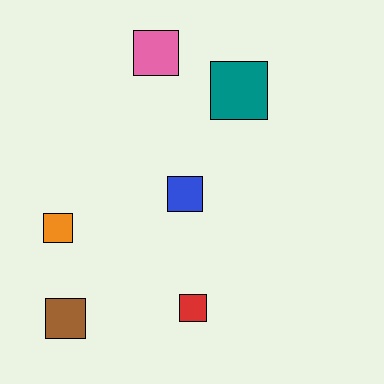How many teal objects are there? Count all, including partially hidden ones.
There is 1 teal object.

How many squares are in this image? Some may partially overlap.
There are 6 squares.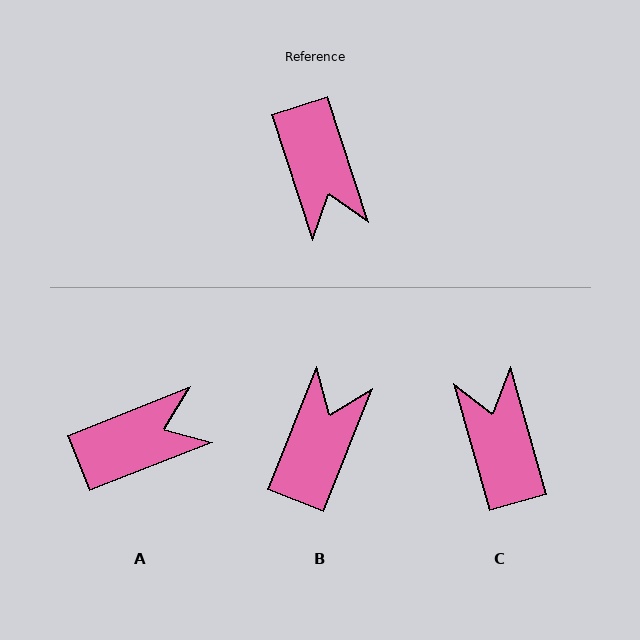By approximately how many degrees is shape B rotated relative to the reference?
Approximately 140 degrees counter-clockwise.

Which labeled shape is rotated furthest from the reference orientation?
C, about 178 degrees away.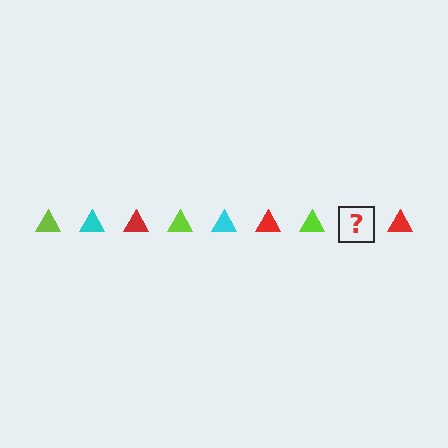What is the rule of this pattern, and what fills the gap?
The rule is that the pattern cycles through lime, cyan, red triangles. The gap should be filled with a cyan triangle.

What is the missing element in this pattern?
The missing element is a cyan triangle.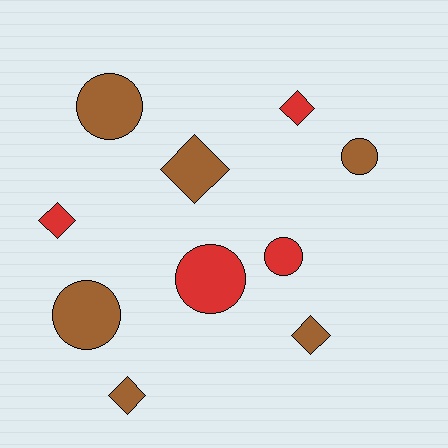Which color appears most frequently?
Brown, with 6 objects.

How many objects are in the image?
There are 10 objects.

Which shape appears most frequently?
Circle, with 5 objects.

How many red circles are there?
There are 2 red circles.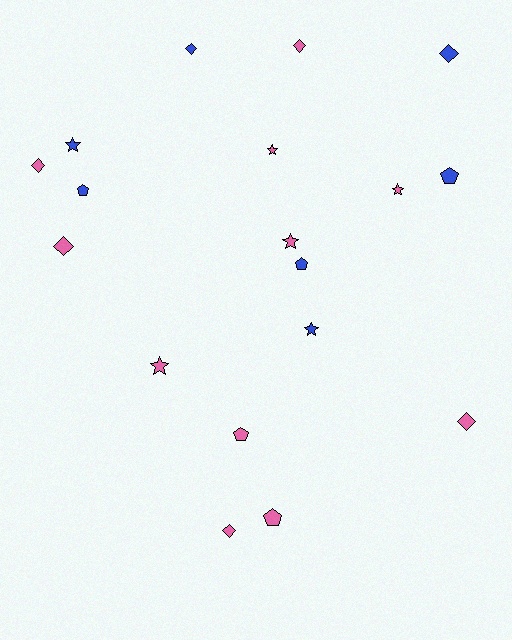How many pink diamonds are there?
There are 5 pink diamonds.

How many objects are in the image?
There are 18 objects.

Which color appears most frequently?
Pink, with 11 objects.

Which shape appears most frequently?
Diamond, with 7 objects.